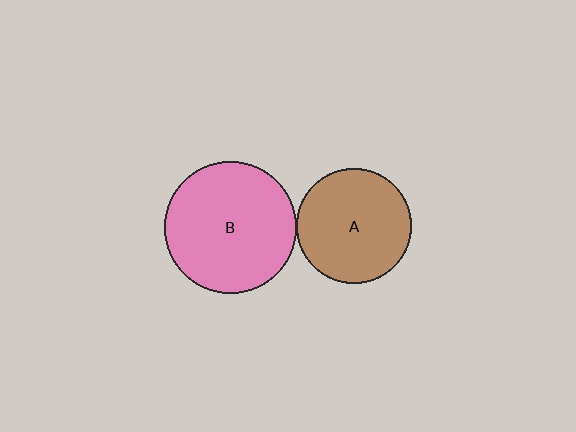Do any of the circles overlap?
No, none of the circles overlap.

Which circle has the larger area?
Circle B (pink).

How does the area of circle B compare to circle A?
Approximately 1.3 times.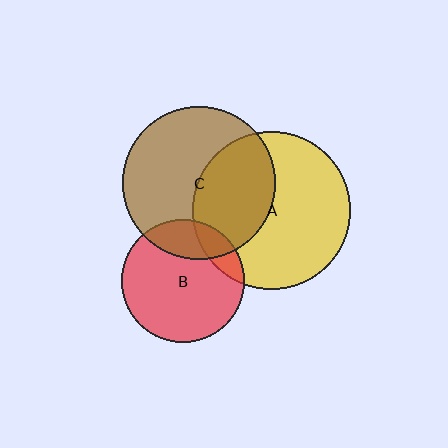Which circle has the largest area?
Circle A (yellow).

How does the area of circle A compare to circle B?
Approximately 1.7 times.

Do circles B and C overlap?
Yes.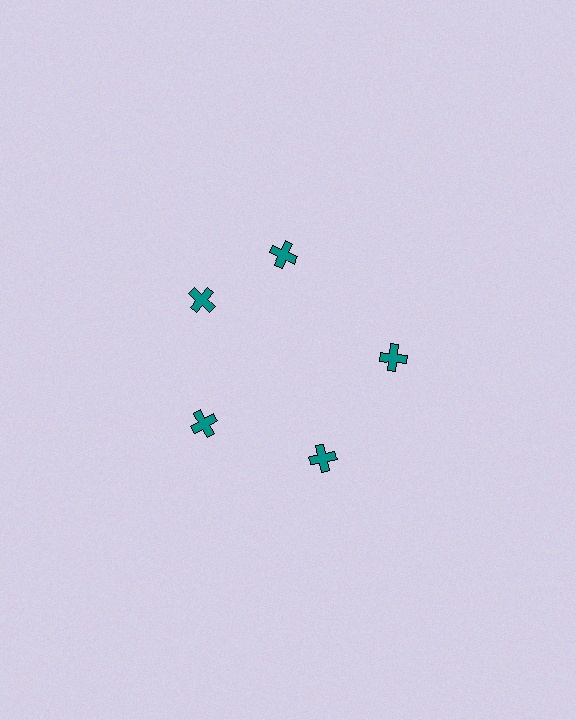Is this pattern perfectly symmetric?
No. The 5 teal crosses are arranged in a ring, but one element near the 1 o'clock position is rotated out of alignment along the ring, breaking the 5-fold rotational symmetry.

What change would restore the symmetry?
The symmetry would be restored by rotating it back into even spacing with its neighbors so that all 5 crosses sit at equal angles and equal distance from the center.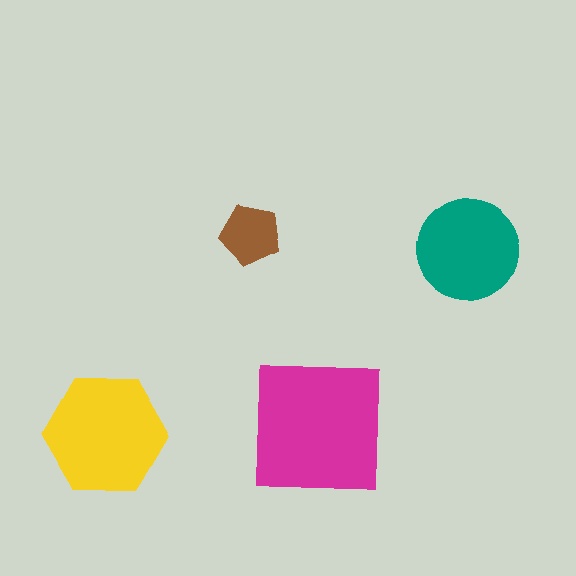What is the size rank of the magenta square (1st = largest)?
1st.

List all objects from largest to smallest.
The magenta square, the yellow hexagon, the teal circle, the brown pentagon.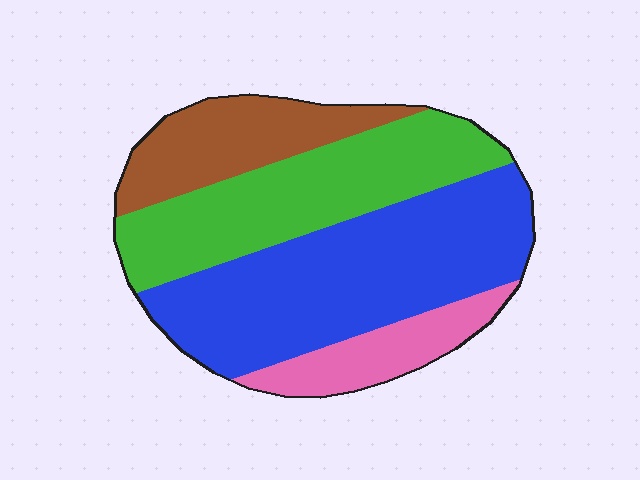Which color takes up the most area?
Blue, at roughly 40%.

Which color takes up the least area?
Pink, at roughly 10%.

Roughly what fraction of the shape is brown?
Brown takes up about one sixth (1/6) of the shape.